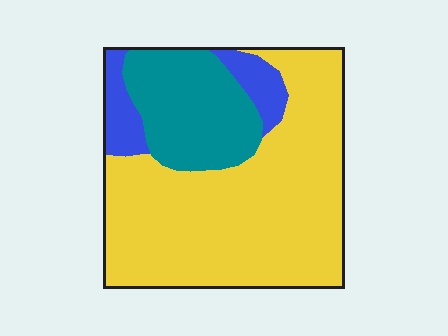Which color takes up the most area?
Yellow, at roughly 65%.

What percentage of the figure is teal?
Teal takes up between a sixth and a third of the figure.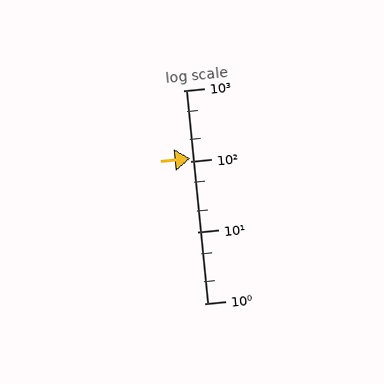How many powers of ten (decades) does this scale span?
The scale spans 3 decades, from 1 to 1000.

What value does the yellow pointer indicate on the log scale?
The pointer indicates approximately 110.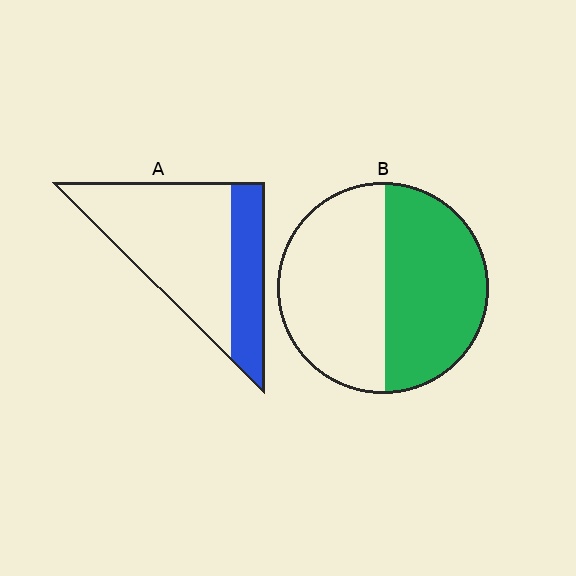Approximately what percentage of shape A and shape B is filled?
A is approximately 30% and B is approximately 50%.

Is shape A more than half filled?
No.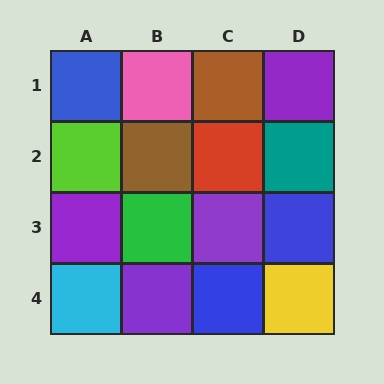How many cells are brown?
2 cells are brown.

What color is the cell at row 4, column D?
Yellow.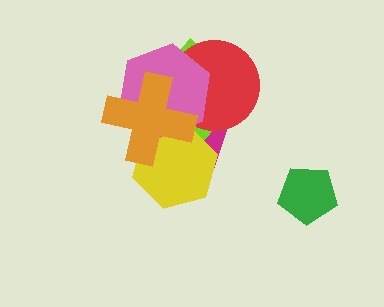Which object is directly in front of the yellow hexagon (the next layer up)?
The pink hexagon is directly in front of the yellow hexagon.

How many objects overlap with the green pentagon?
0 objects overlap with the green pentagon.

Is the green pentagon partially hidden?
No, no other shape covers it.